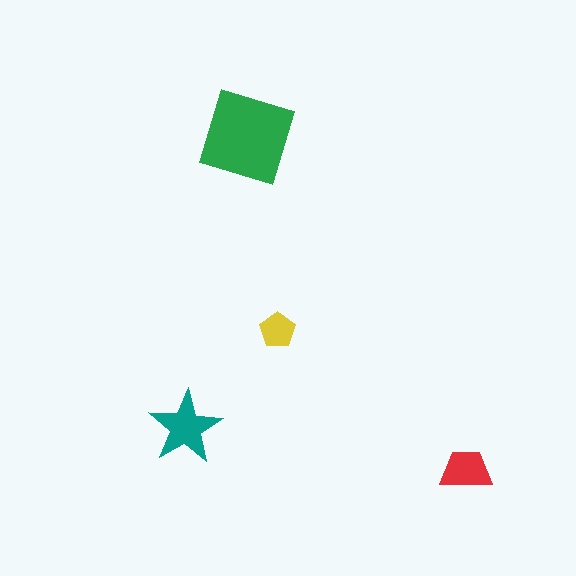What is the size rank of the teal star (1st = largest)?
2nd.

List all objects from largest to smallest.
The green square, the teal star, the red trapezoid, the yellow pentagon.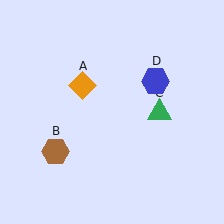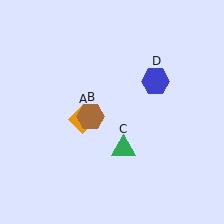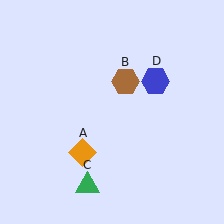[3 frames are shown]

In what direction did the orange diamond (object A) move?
The orange diamond (object A) moved down.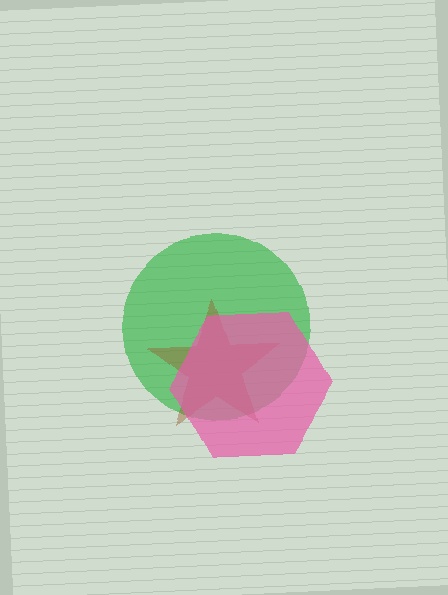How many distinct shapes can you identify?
There are 3 distinct shapes: a green circle, a brown star, a pink hexagon.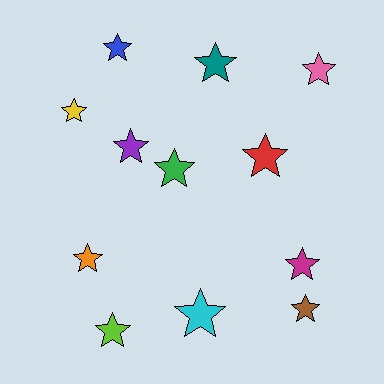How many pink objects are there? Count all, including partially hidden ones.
There is 1 pink object.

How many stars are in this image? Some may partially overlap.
There are 12 stars.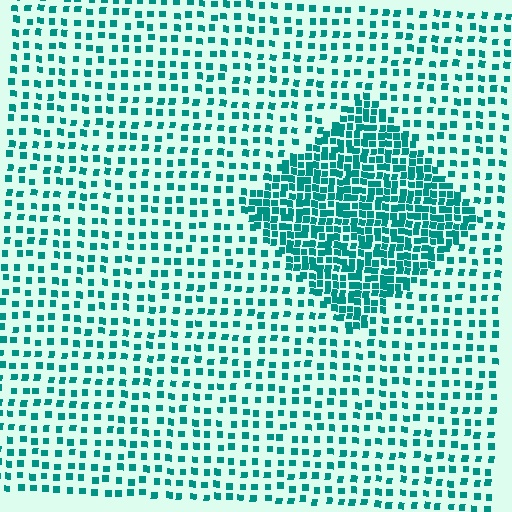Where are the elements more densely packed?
The elements are more densely packed inside the diamond boundary.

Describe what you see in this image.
The image contains small teal elements arranged at two different densities. A diamond-shaped region is visible where the elements are more densely packed than the surrounding area.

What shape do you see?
I see a diamond.